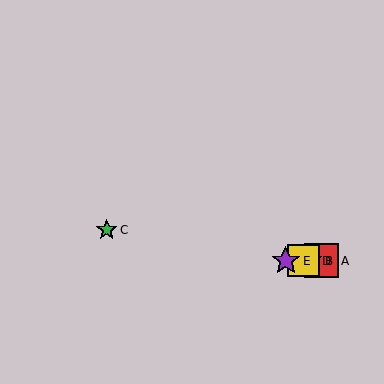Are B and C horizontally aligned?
No, B is at y≈261 and C is at y≈230.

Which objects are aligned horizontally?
Objects A, B, D, E are aligned horizontally.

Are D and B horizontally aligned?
Yes, both are at y≈261.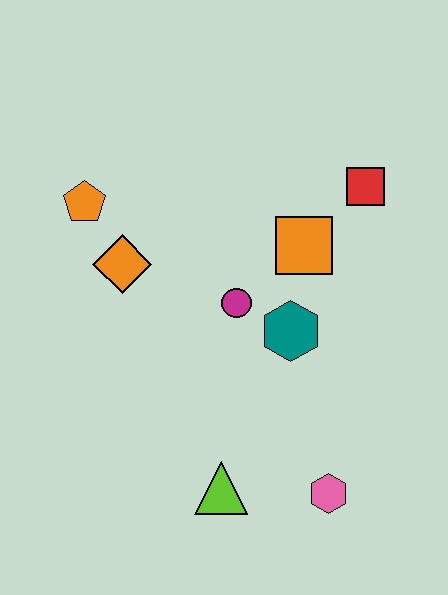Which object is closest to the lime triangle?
The pink hexagon is closest to the lime triangle.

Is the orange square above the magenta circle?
Yes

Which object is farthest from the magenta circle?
The pink hexagon is farthest from the magenta circle.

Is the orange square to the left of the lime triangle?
No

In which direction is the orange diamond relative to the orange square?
The orange diamond is to the left of the orange square.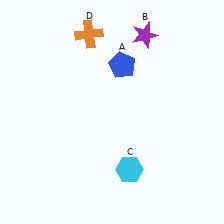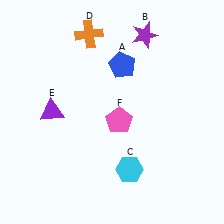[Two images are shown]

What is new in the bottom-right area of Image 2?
A pink pentagon (F) was added in the bottom-right area of Image 2.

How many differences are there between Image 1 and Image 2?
There are 2 differences between the two images.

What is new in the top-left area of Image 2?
A purple triangle (E) was added in the top-left area of Image 2.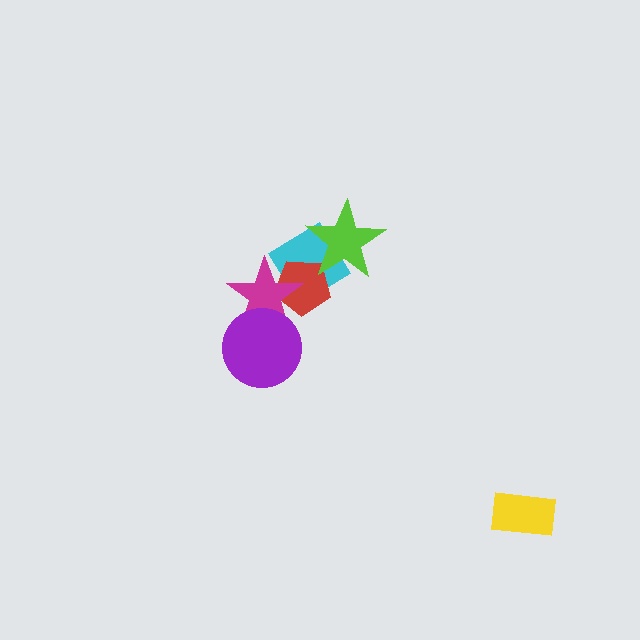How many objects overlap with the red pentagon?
3 objects overlap with the red pentagon.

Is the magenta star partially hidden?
Yes, it is partially covered by another shape.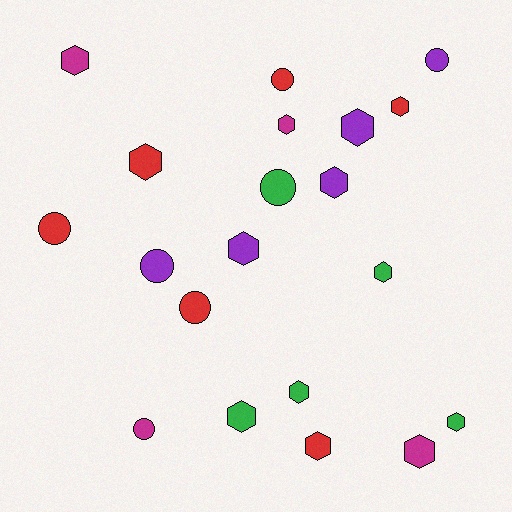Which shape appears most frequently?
Hexagon, with 13 objects.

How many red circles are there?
There are 3 red circles.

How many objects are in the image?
There are 20 objects.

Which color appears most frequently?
Red, with 6 objects.